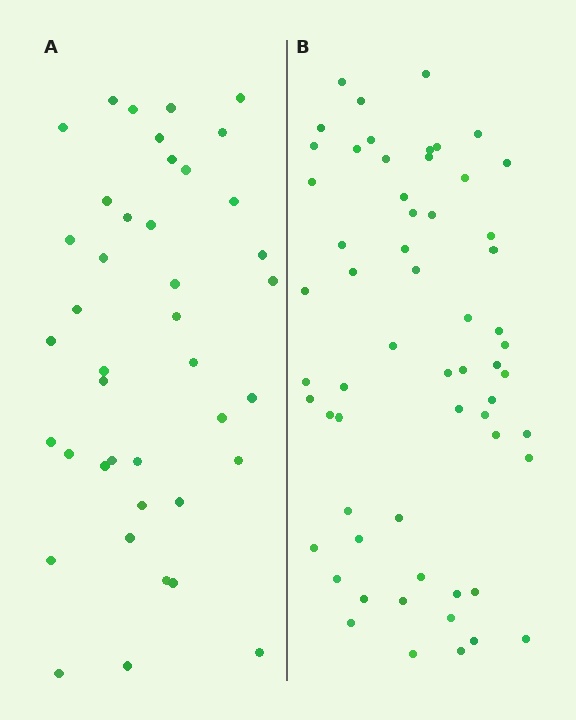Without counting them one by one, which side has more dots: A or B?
Region B (the right region) has more dots.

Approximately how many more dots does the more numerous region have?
Region B has approximately 20 more dots than region A.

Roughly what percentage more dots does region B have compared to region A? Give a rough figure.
About 45% more.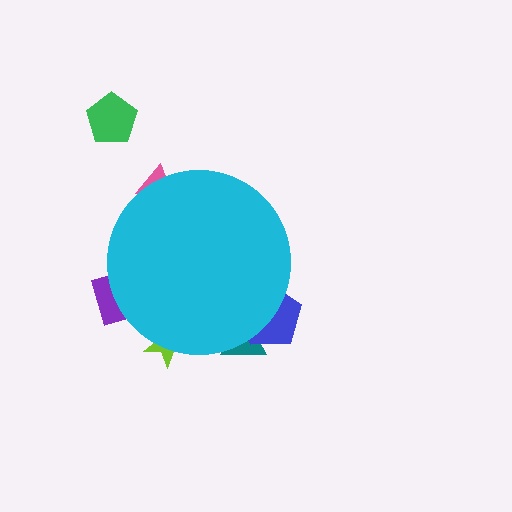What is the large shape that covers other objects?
A cyan circle.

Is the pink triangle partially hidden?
Yes, the pink triangle is partially hidden behind the cyan circle.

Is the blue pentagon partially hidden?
Yes, the blue pentagon is partially hidden behind the cyan circle.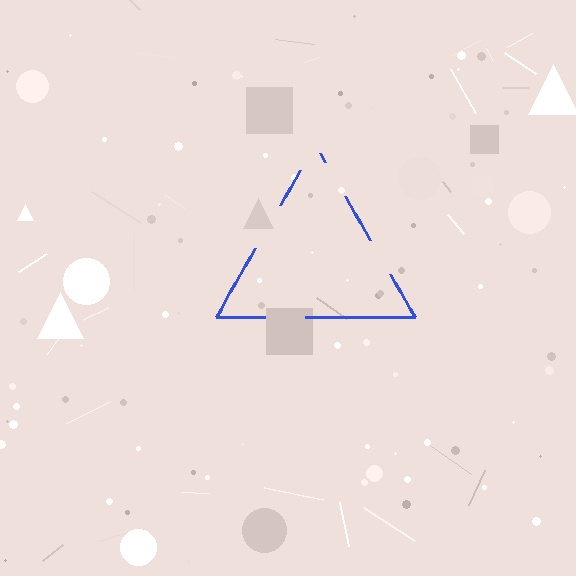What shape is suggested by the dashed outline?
The dashed outline suggests a triangle.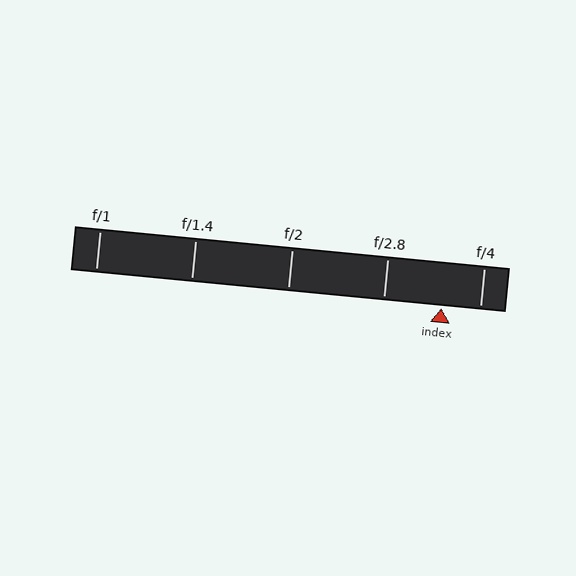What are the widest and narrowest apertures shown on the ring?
The widest aperture shown is f/1 and the narrowest is f/4.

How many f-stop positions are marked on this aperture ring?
There are 5 f-stop positions marked.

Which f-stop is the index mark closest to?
The index mark is closest to f/4.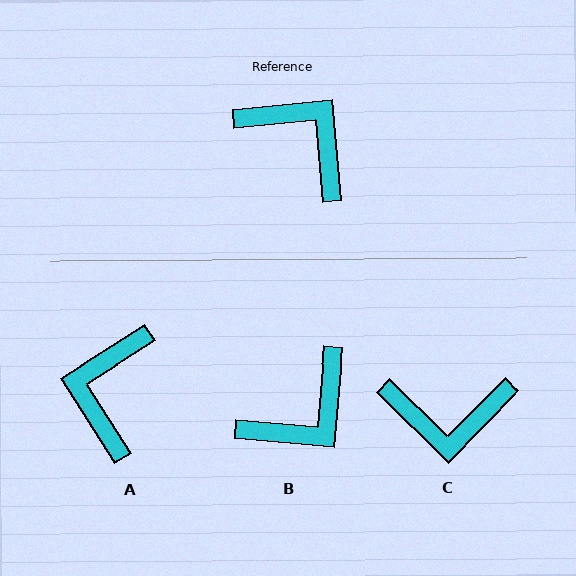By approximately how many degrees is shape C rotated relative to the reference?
Approximately 140 degrees clockwise.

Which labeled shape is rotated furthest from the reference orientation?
C, about 140 degrees away.